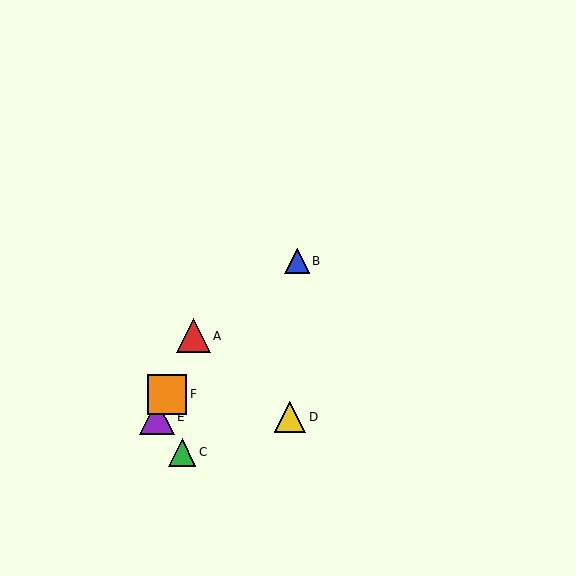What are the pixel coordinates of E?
Object E is at (157, 417).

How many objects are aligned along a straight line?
3 objects (A, E, F) are aligned along a straight line.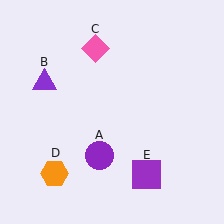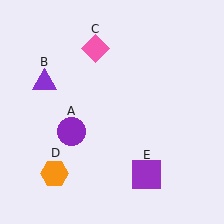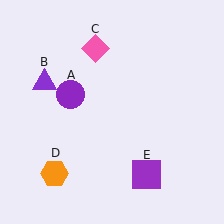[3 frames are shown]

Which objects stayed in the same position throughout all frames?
Purple triangle (object B) and pink diamond (object C) and orange hexagon (object D) and purple square (object E) remained stationary.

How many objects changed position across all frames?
1 object changed position: purple circle (object A).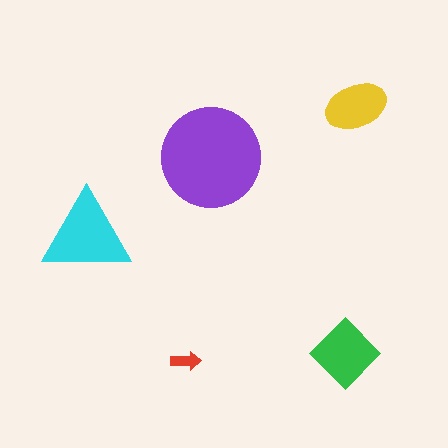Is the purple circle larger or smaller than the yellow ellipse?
Larger.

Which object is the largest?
The purple circle.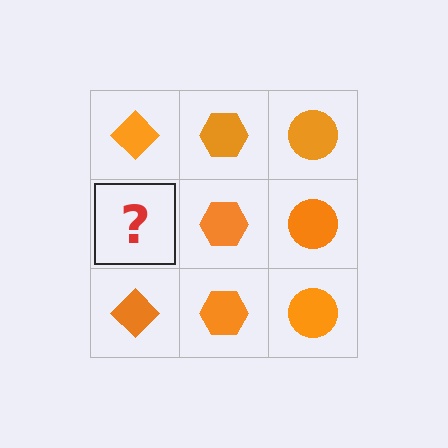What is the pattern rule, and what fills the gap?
The rule is that each column has a consistent shape. The gap should be filled with an orange diamond.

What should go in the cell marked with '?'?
The missing cell should contain an orange diamond.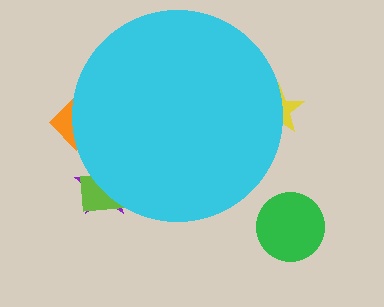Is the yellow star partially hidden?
Yes, the yellow star is partially hidden behind the cyan circle.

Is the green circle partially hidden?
No, the green circle is fully visible.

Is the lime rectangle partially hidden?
Yes, the lime rectangle is partially hidden behind the cyan circle.